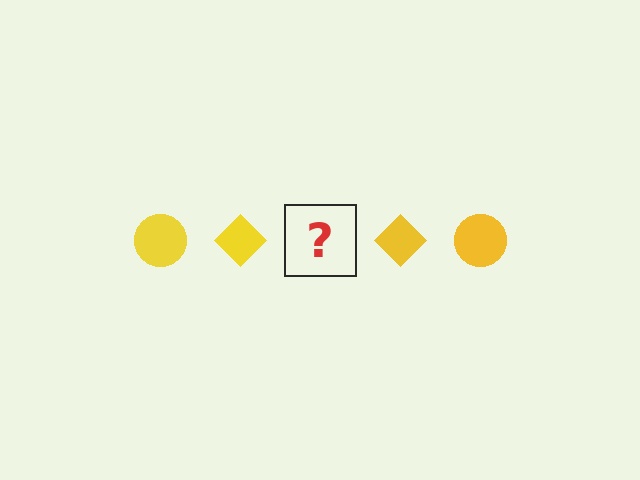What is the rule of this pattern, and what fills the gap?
The rule is that the pattern cycles through circle, diamond shapes in yellow. The gap should be filled with a yellow circle.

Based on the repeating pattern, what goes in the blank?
The blank should be a yellow circle.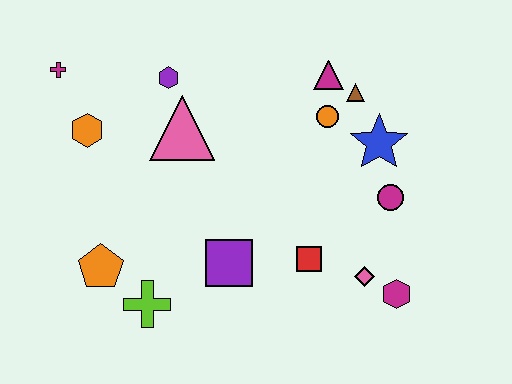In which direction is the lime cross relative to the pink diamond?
The lime cross is to the left of the pink diamond.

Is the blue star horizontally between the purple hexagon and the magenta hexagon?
Yes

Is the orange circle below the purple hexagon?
Yes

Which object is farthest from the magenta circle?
The magenta cross is farthest from the magenta circle.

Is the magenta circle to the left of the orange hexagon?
No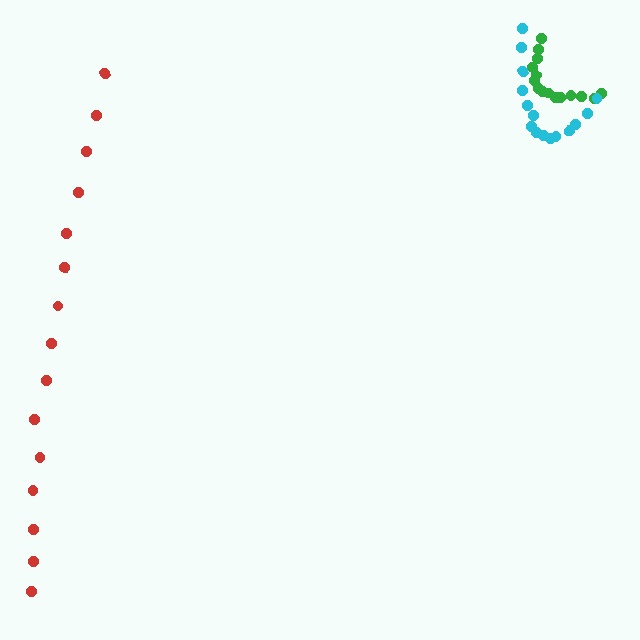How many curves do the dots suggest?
There are 3 distinct paths.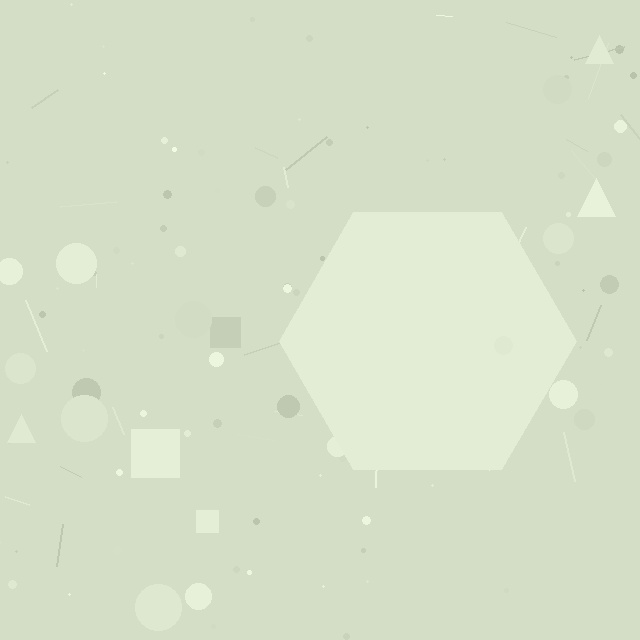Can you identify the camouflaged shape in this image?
The camouflaged shape is a hexagon.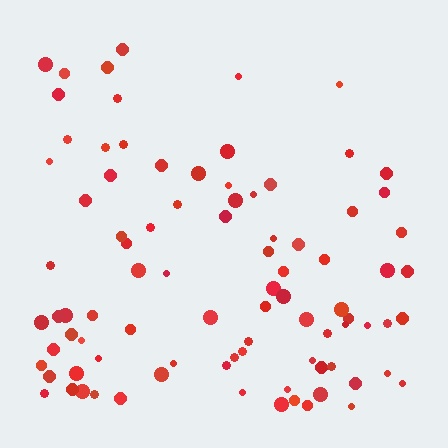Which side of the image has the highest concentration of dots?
The bottom.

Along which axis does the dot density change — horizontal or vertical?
Vertical.